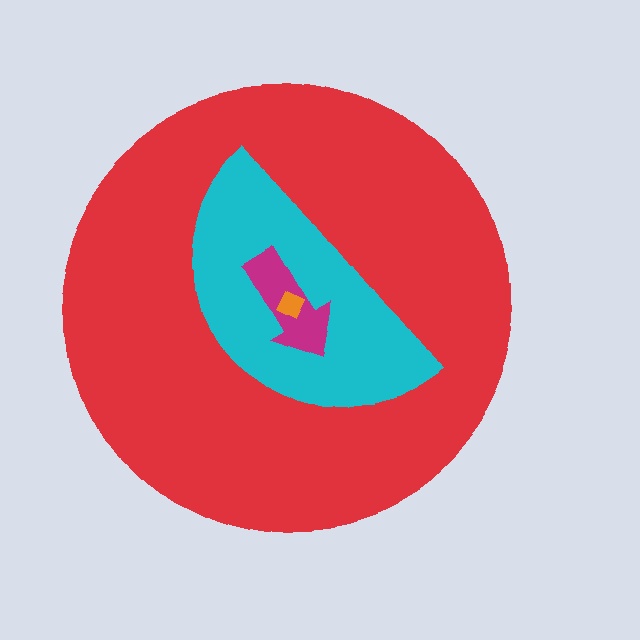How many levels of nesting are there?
4.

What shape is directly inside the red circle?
The cyan semicircle.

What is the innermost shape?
The orange diamond.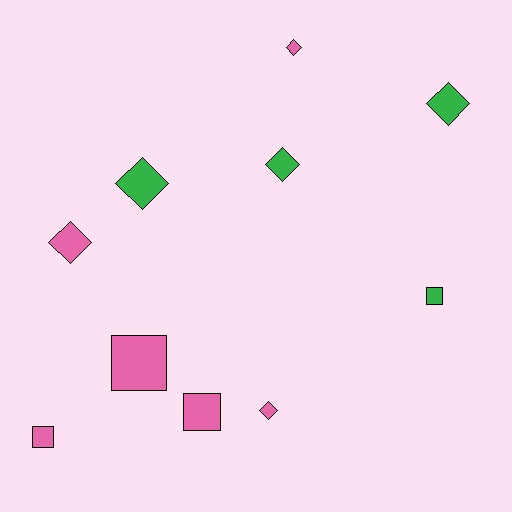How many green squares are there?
There is 1 green square.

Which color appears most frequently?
Pink, with 6 objects.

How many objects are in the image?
There are 10 objects.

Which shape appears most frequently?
Diamond, with 6 objects.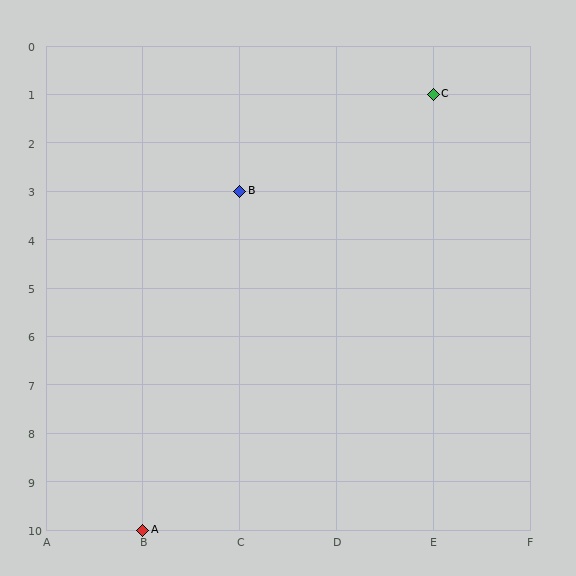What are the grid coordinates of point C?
Point C is at grid coordinates (E, 1).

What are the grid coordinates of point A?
Point A is at grid coordinates (B, 10).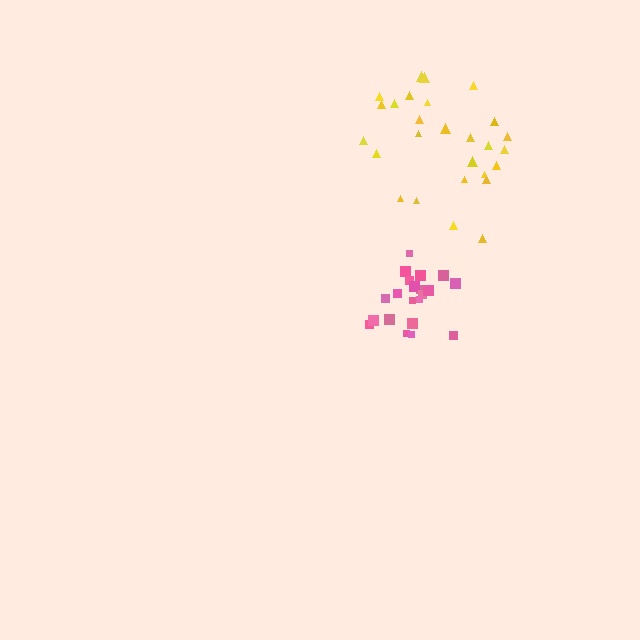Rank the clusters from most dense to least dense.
pink, yellow.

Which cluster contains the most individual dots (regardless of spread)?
Yellow (27).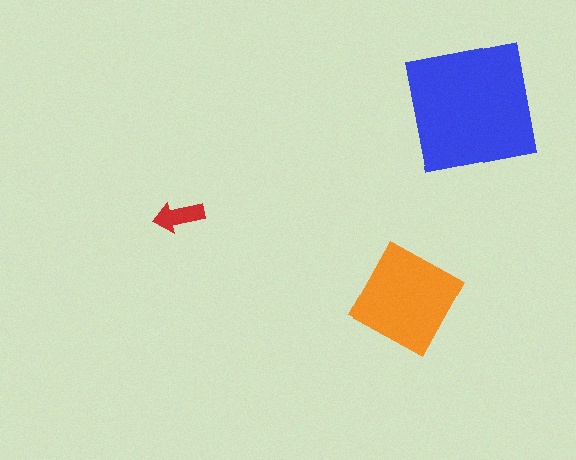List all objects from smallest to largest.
The red arrow, the orange diamond, the blue square.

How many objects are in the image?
There are 3 objects in the image.